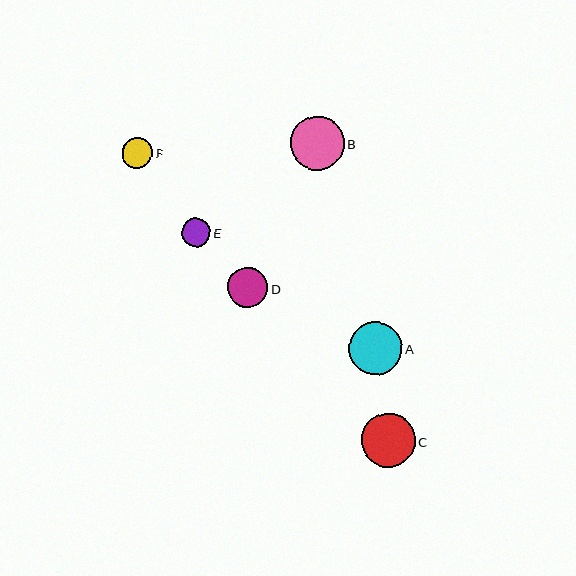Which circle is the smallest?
Circle E is the smallest with a size of approximately 29 pixels.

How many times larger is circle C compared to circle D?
Circle C is approximately 1.3 times the size of circle D.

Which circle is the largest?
Circle C is the largest with a size of approximately 54 pixels.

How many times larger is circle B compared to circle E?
Circle B is approximately 1.9 times the size of circle E.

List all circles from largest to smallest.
From largest to smallest: C, B, A, D, F, E.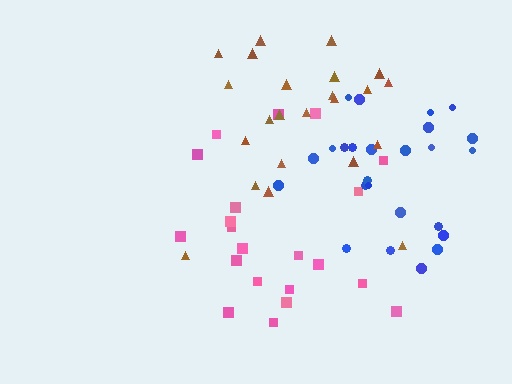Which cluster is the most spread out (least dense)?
Pink.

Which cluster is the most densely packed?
Blue.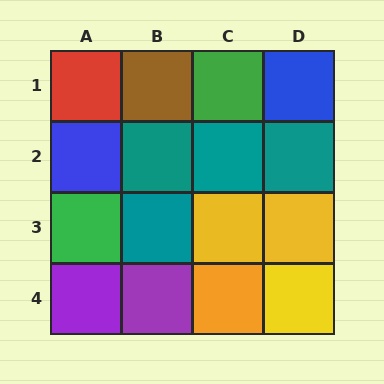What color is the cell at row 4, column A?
Purple.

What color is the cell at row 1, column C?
Green.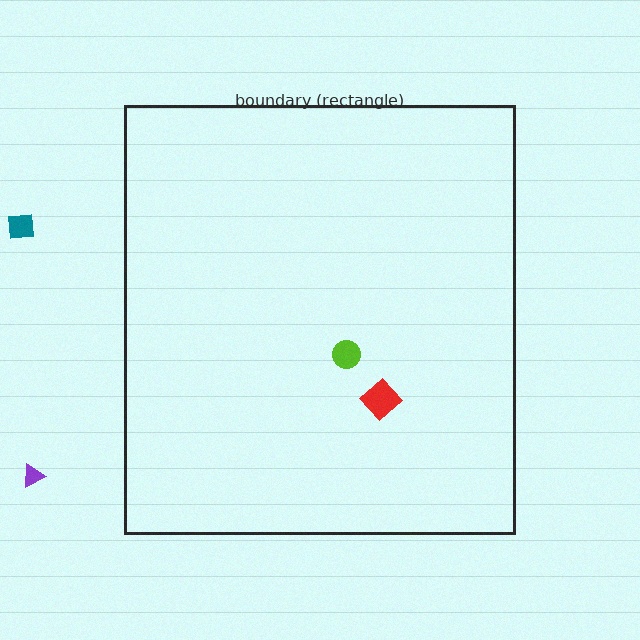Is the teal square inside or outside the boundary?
Outside.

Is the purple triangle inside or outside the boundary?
Outside.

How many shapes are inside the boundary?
2 inside, 2 outside.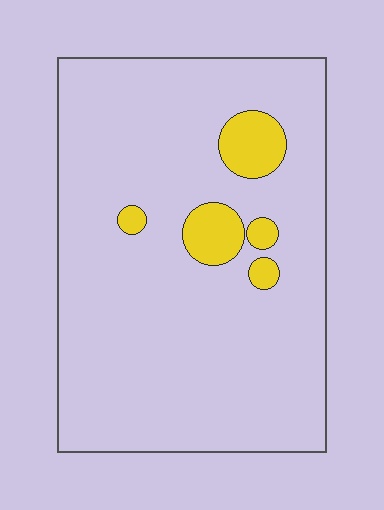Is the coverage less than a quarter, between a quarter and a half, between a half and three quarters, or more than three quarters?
Less than a quarter.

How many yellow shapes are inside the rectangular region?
5.